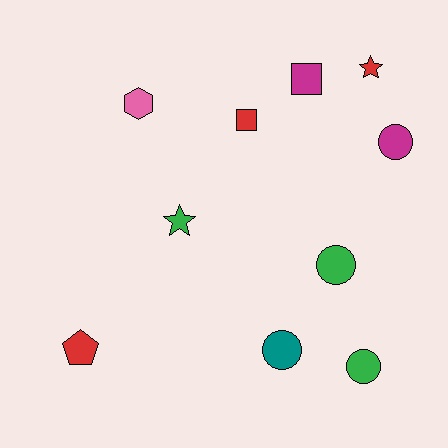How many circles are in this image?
There are 4 circles.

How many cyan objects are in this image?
There are no cyan objects.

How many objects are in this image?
There are 10 objects.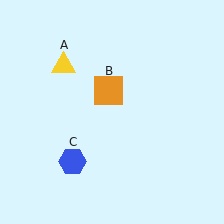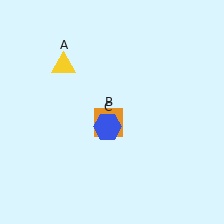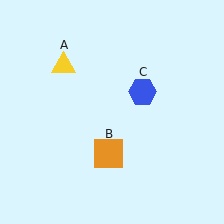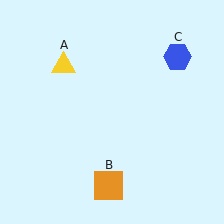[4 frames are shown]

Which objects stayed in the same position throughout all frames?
Yellow triangle (object A) remained stationary.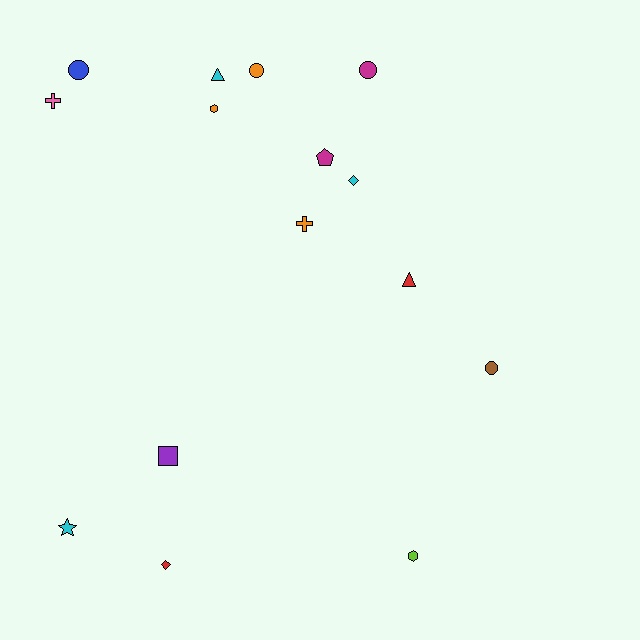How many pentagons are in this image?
There is 1 pentagon.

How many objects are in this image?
There are 15 objects.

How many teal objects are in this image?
There are no teal objects.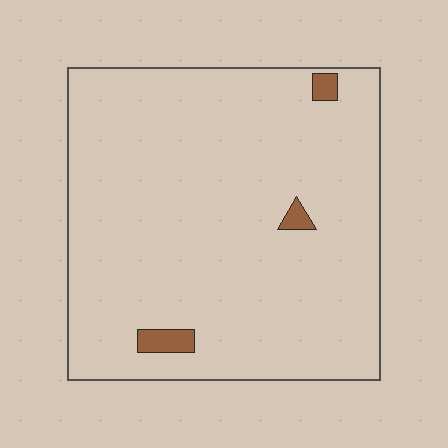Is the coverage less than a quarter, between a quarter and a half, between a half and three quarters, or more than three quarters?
Less than a quarter.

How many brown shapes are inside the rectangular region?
3.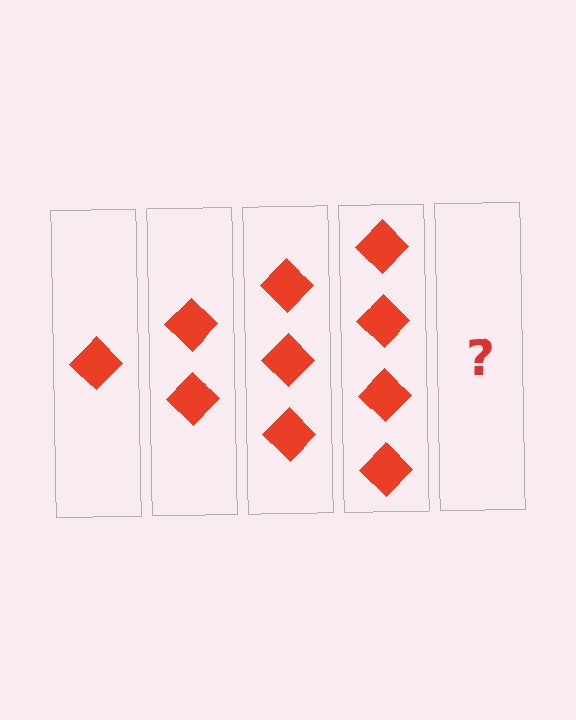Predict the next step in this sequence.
The next step is 5 diamonds.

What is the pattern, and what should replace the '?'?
The pattern is that each step adds one more diamond. The '?' should be 5 diamonds.